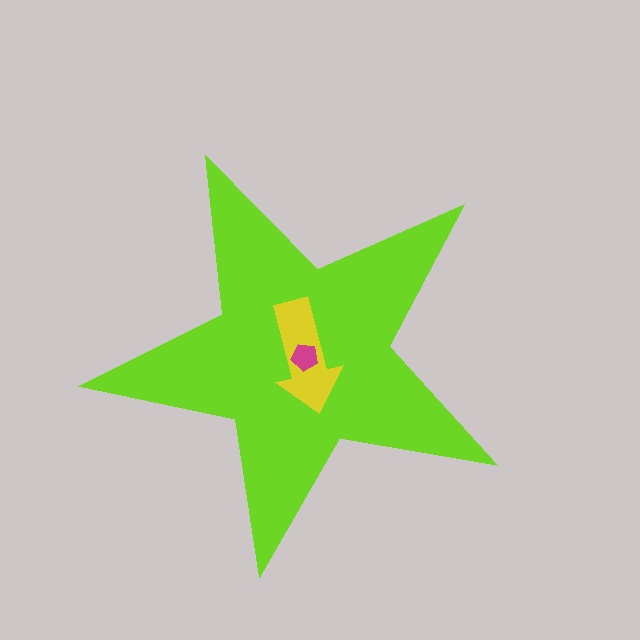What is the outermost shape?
The lime star.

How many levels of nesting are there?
3.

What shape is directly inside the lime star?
The yellow arrow.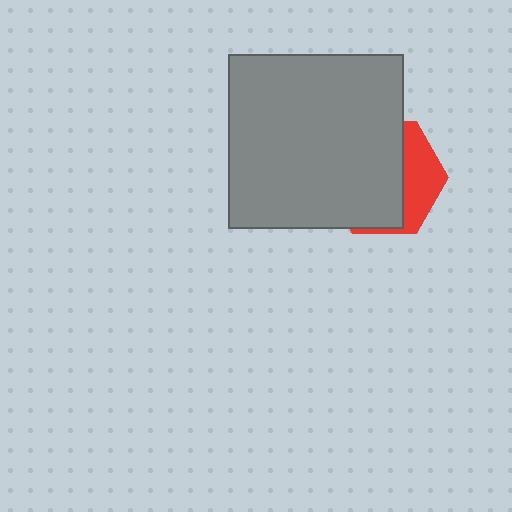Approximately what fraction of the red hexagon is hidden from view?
Roughly 68% of the red hexagon is hidden behind the gray square.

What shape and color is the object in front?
The object in front is a gray square.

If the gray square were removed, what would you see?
You would see the complete red hexagon.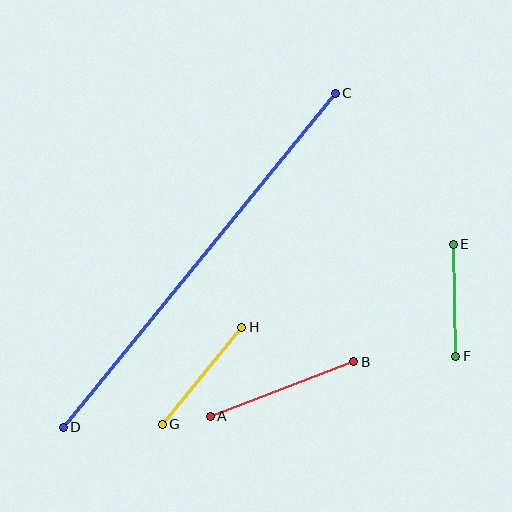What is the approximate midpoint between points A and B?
The midpoint is at approximately (282, 389) pixels.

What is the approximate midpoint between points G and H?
The midpoint is at approximately (202, 376) pixels.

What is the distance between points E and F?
The distance is approximately 112 pixels.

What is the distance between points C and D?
The distance is approximately 431 pixels.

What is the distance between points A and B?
The distance is approximately 153 pixels.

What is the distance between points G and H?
The distance is approximately 125 pixels.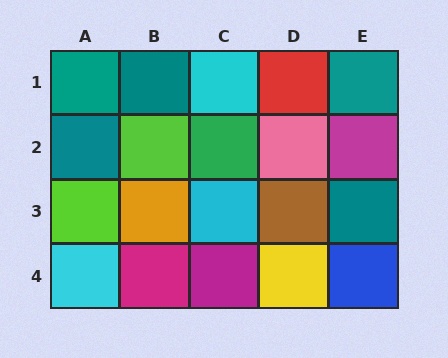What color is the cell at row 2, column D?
Pink.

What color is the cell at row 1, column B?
Teal.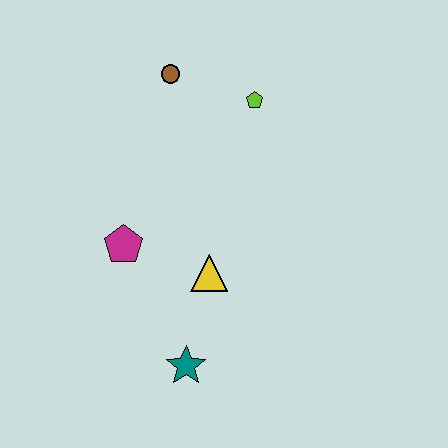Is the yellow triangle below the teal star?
No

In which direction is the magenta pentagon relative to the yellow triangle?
The magenta pentagon is to the left of the yellow triangle.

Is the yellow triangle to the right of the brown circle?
Yes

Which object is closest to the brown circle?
The lime pentagon is closest to the brown circle.